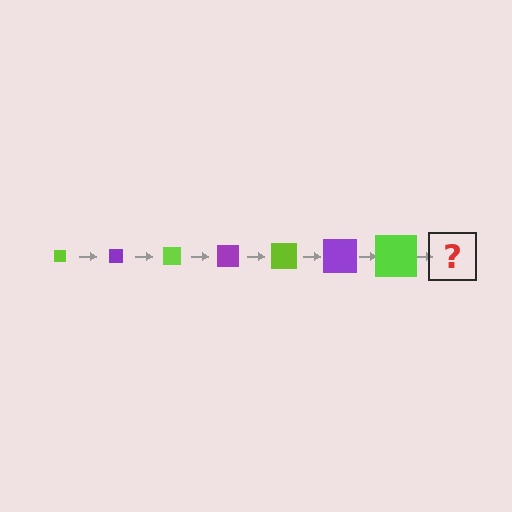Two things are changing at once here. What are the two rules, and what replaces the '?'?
The two rules are that the square grows larger each step and the color cycles through lime and purple. The '?' should be a purple square, larger than the previous one.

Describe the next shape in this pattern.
It should be a purple square, larger than the previous one.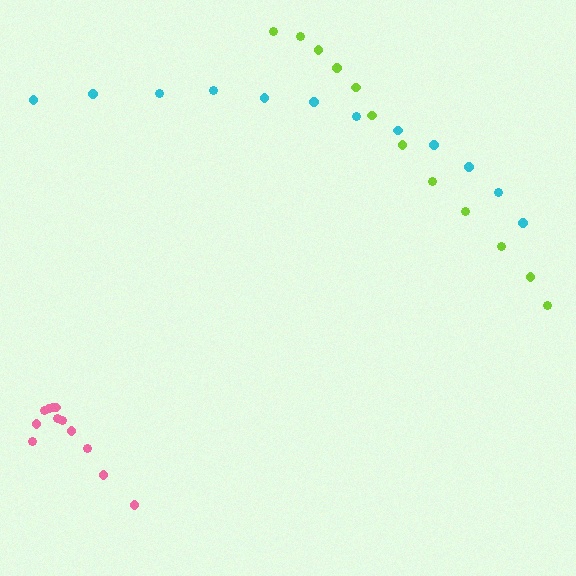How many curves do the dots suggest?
There are 3 distinct paths.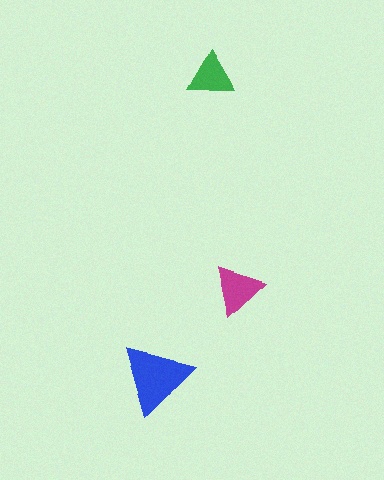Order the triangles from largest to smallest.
the blue one, the magenta one, the green one.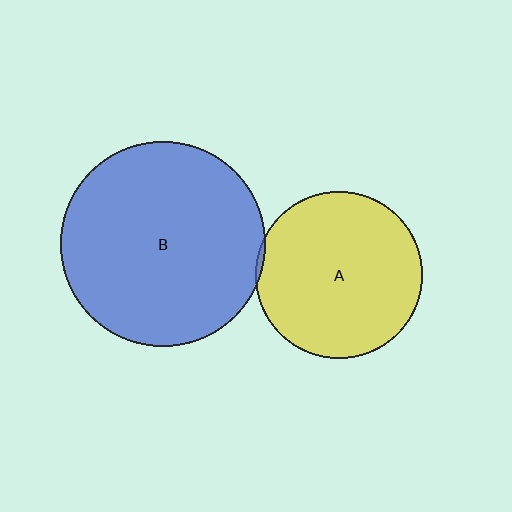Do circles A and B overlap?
Yes.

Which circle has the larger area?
Circle B (blue).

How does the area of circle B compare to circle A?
Approximately 1.5 times.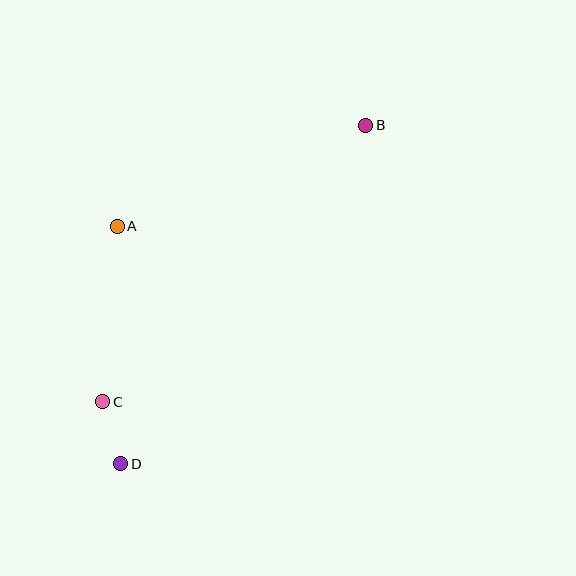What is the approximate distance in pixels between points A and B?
The distance between A and B is approximately 269 pixels.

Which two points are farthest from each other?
Points B and D are farthest from each other.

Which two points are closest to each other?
Points C and D are closest to each other.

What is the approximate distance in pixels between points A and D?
The distance between A and D is approximately 238 pixels.